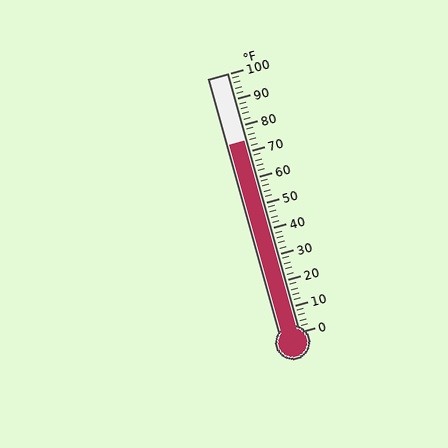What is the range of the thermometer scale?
The thermometer scale ranges from 0°F to 100°F.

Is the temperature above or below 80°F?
The temperature is below 80°F.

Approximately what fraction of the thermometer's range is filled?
The thermometer is filled to approximately 75% of its range.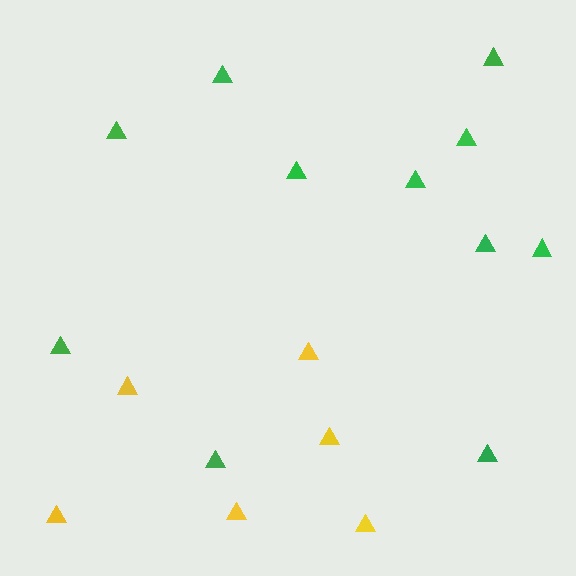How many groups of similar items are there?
There are 2 groups: one group of yellow triangles (6) and one group of green triangles (11).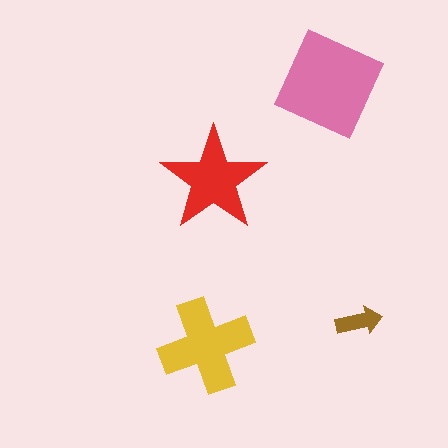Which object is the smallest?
The brown arrow.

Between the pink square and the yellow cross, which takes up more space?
The pink square.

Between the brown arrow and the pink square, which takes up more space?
The pink square.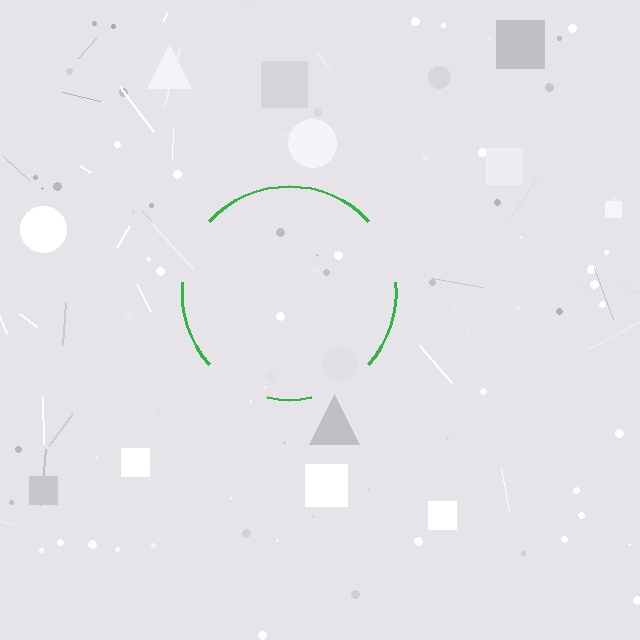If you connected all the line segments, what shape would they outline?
They would outline a circle.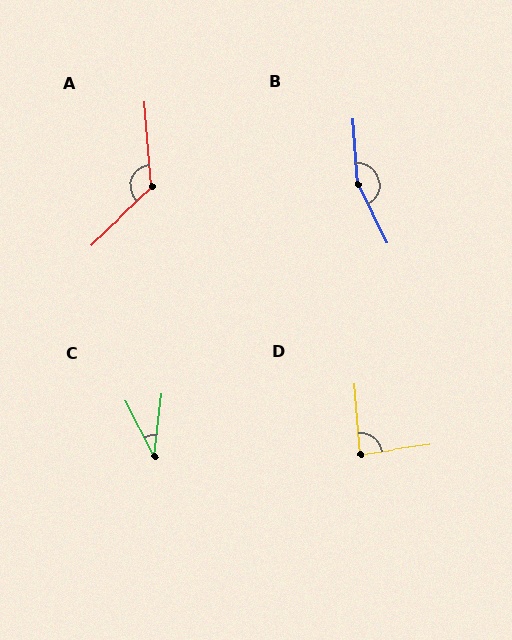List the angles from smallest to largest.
C (34°), D (87°), A (129°), B (159°).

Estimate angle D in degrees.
Approximately 87 degrees.